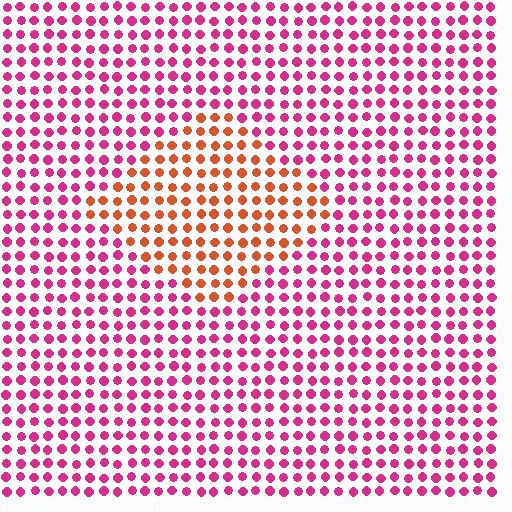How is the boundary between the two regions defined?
The boundary is defined purely by a slight shift in hue (about 48 degrees). Spacing, size, and orientation are identical on both sides.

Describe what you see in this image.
The image is filled with small magenta elements in a uniform arrangement. A diamond-shaped region is visible where the elements are tinted to a slightly different hue, forming a subtle color boundary.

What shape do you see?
I see a diamond.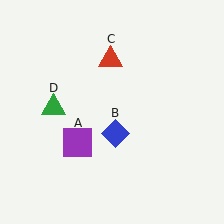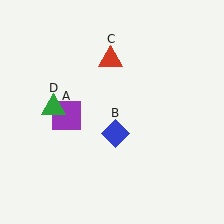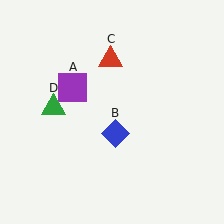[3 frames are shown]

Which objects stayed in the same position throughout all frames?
Blue diamond (object B) and red triangle (object C) and green triangle (object D) remained stationary.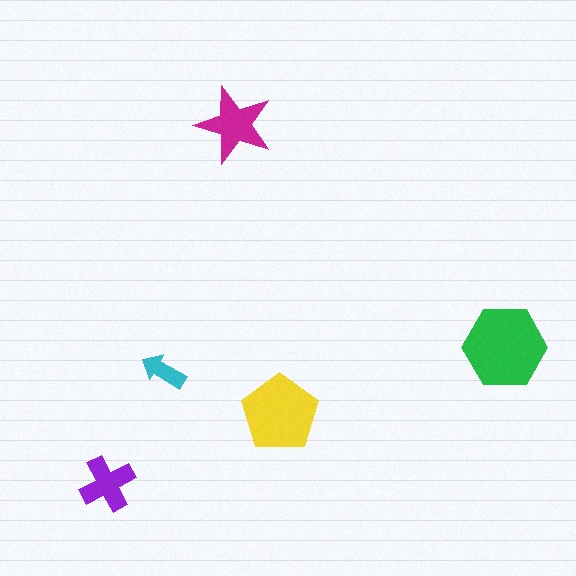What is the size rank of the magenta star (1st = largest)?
3rd.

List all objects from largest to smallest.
The green hexagon, the yellow pentagon, the magenta star, the purple cross, the cyan arrow.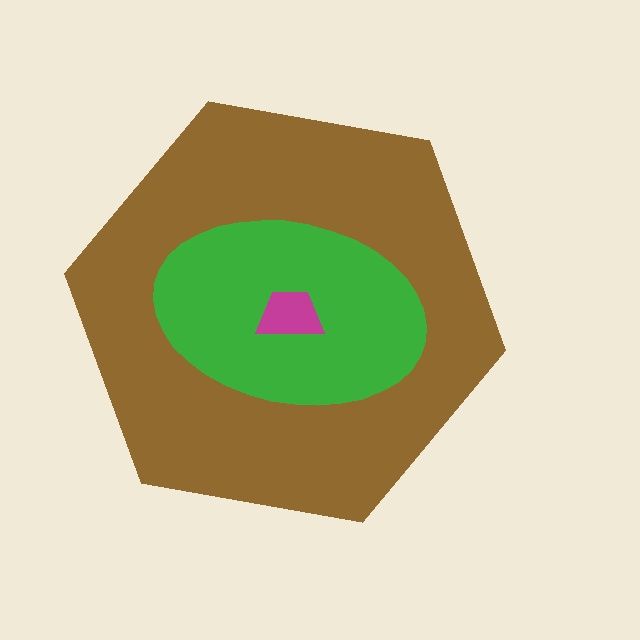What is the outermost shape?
The brown hexagon.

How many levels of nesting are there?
3.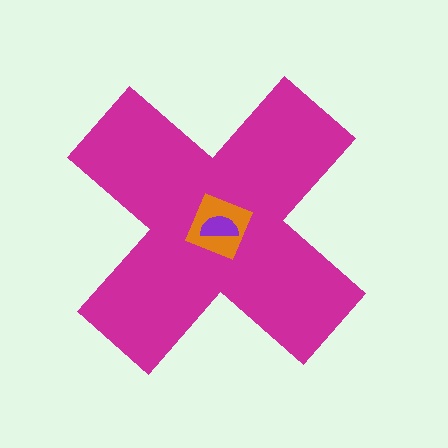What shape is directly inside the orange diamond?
The purple semicircle.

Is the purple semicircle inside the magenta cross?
Yes.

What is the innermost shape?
The purple semicircle.